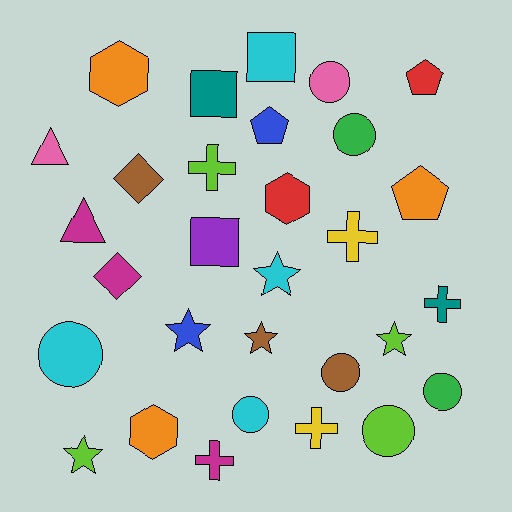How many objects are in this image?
There are 30 objects.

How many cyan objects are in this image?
There are 4 cyan objects.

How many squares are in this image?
There are 3 squares.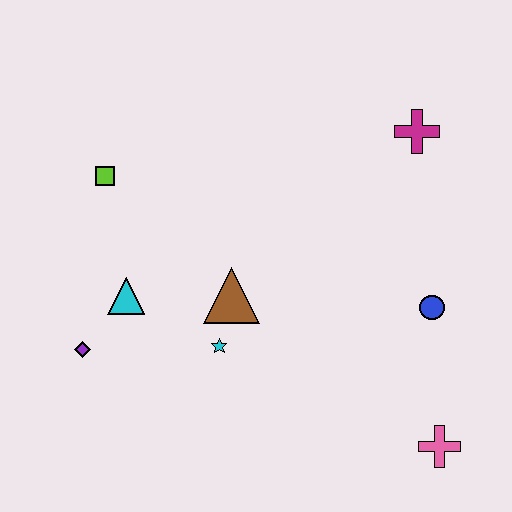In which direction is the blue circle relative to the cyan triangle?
The blue circle is to the right of the cyan triangle.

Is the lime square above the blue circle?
Yes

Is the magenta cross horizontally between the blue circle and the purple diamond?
Yes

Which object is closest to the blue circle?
The pink cross is closest to the blue circle.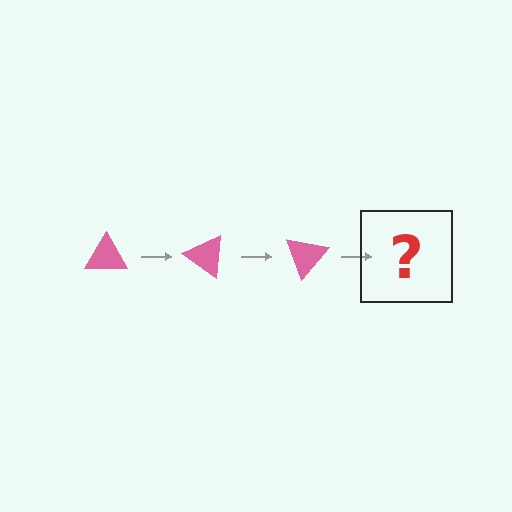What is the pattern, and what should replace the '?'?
The pattern is that the triangle rotates 35 degrees each step. The '?' should be a pink triangle rotated 105 degrees.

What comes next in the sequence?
The next element should be a pink triangle rotated 105 degrees.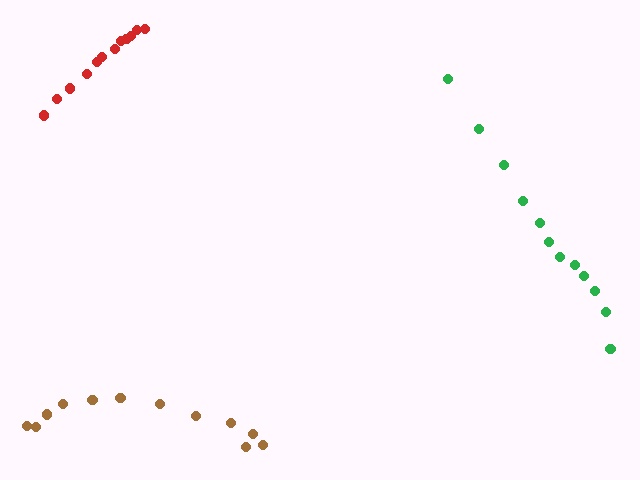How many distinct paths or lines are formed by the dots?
There are 3 distinct paths.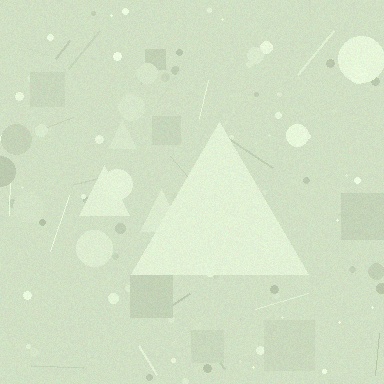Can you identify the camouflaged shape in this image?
The camouflaged shape is a triangle.